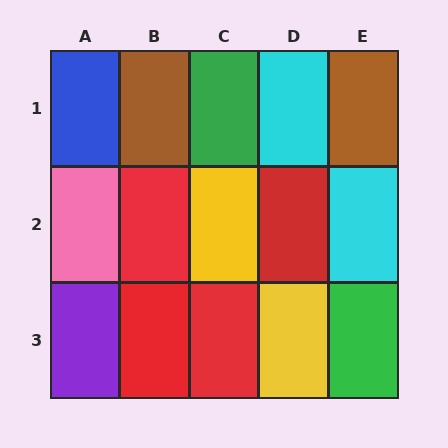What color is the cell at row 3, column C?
Red.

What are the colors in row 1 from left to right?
Blue, brown, green, cyan, brown.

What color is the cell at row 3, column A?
Purple.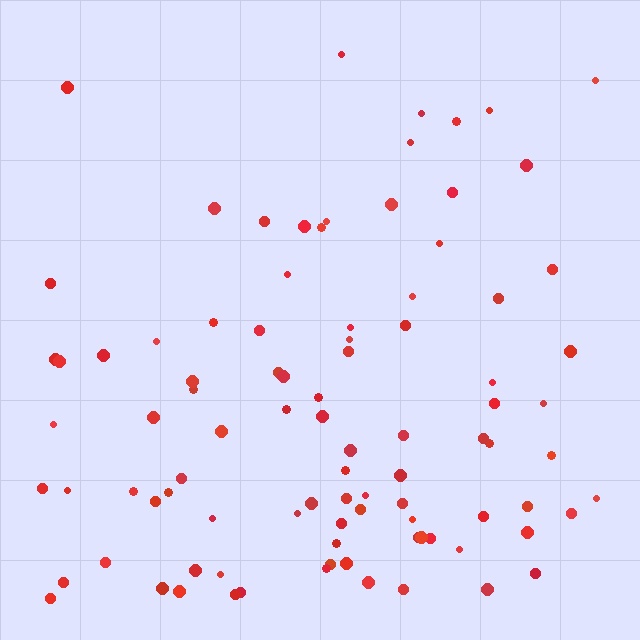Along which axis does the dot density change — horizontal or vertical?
Vertical.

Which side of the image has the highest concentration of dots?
The bottom.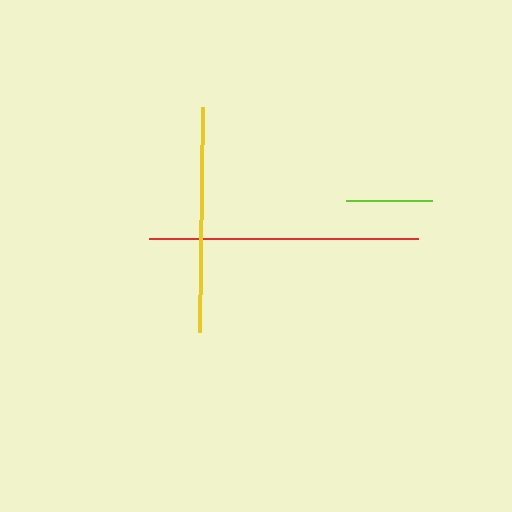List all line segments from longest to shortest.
From longest to shortest: red, yellow, lime.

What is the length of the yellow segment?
The yellow segment is approximately 225 pixels long.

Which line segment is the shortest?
The lime line is the shortest at approximately 86 pixels.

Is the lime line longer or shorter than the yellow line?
The yellow line is longer than the lime line.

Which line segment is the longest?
The red line is the longest at approximately 269 pixels.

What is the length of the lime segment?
The lime segment is approximately 86 pixels long.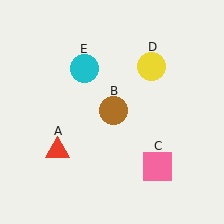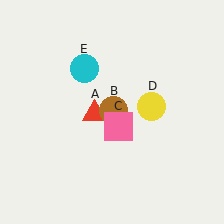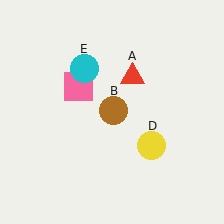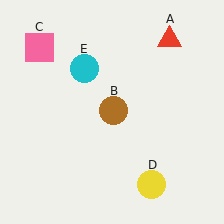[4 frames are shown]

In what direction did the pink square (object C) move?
The pink square (object C) moved up and to the left.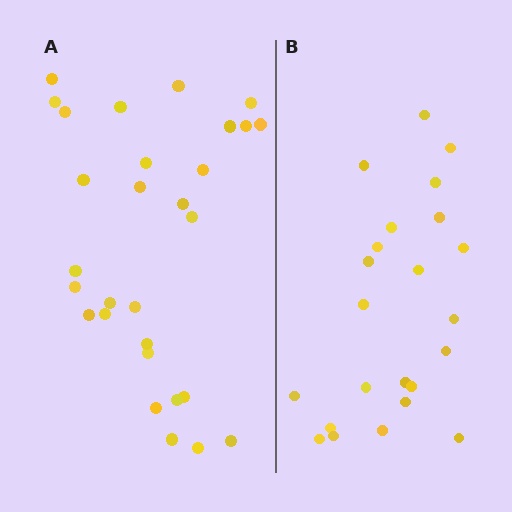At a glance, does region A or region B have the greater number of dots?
Region A (the left region) has more dots.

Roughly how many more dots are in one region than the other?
Region A has about 6 more dots than region B.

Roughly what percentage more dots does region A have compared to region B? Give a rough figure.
About 25% more.